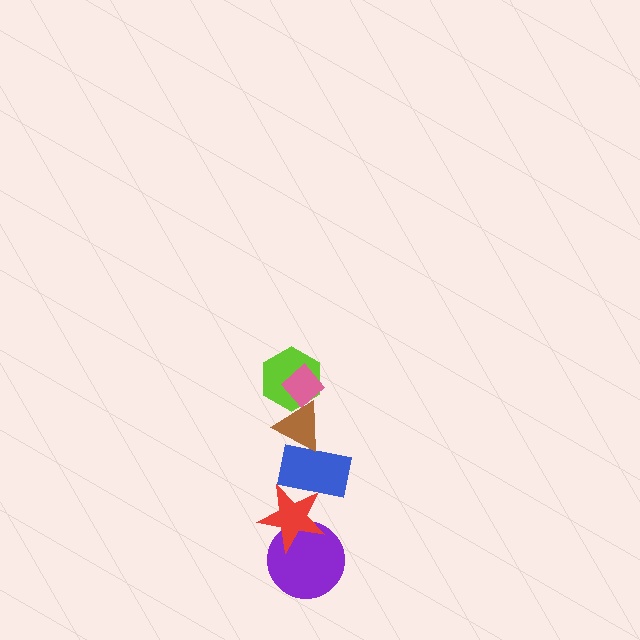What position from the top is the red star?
The red star is 5th from the top.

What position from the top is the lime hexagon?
The lime hexagon is 2nd from the top.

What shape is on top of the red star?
The blue rectangle is on top of the red star.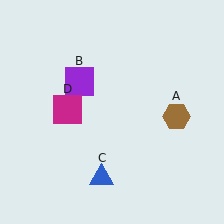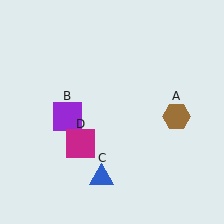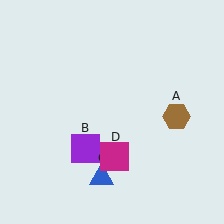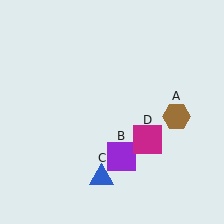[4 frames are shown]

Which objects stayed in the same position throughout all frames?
Brown hexagon (object A) and blue triangle (object C) remained stationary.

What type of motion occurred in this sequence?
The purple square (object B), magenta square (object D) rotated counterclockwise around the center of the scene.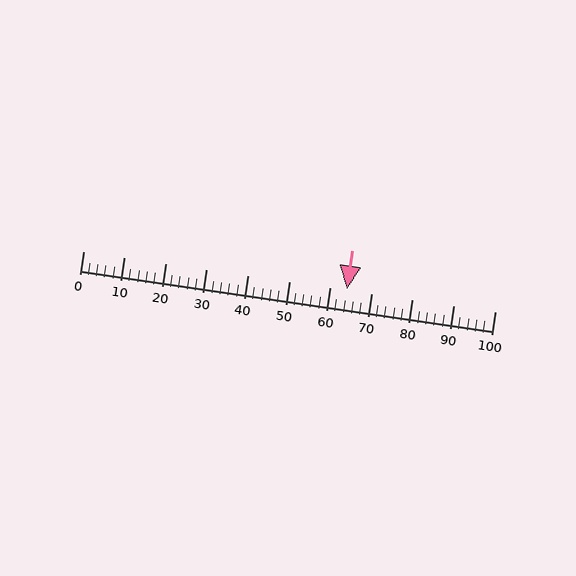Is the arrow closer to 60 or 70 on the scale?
The arrow is closer to 60.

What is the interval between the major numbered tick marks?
The major tick marks are spaced 10 units apart.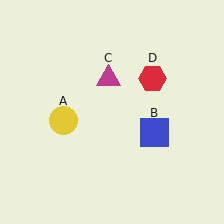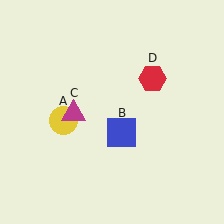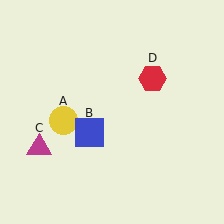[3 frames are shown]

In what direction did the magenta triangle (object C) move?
The magenta triangle (object C) moved down and to the left.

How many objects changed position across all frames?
2 objects changed position: blue square (object B), magenta triangle (object C).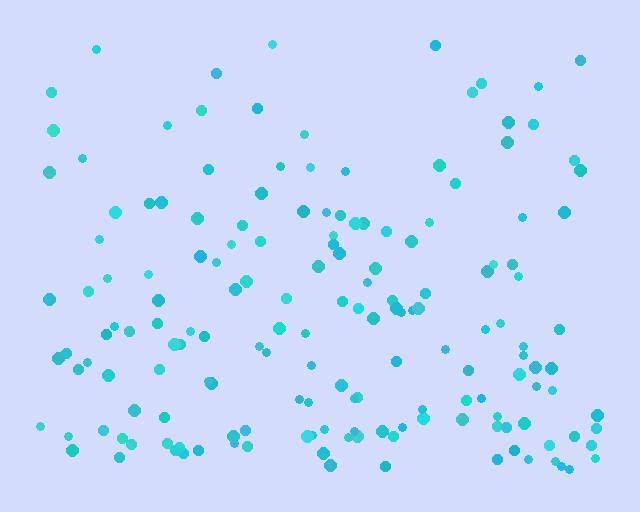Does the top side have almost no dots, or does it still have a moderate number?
Still a moderate number, just noticeably fewer than the bottom.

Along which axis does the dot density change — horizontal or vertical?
Vertical.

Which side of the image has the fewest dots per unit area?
The top.